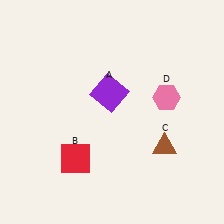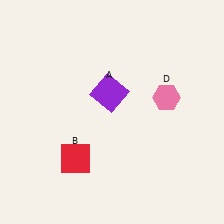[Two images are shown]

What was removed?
The brown triangle (C) was removed in Image 2.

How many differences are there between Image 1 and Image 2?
There is 1 difference between the two images.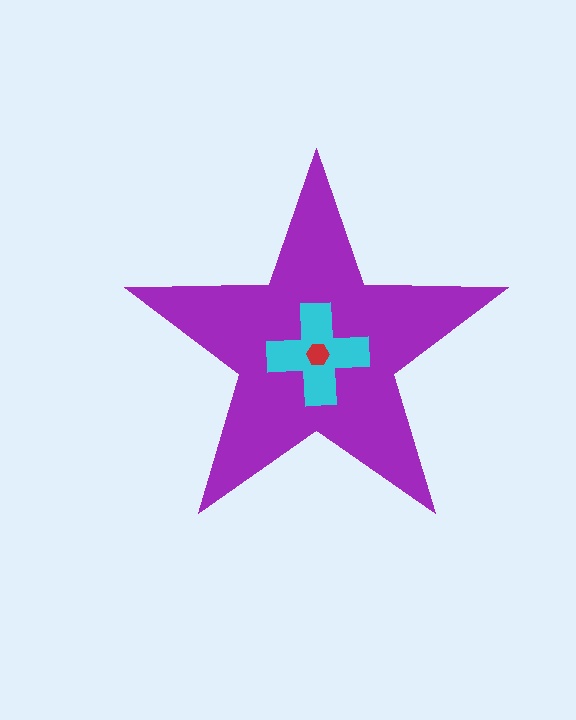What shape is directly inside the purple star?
The cyan cross.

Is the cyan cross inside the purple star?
Yes.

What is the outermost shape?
The purple star.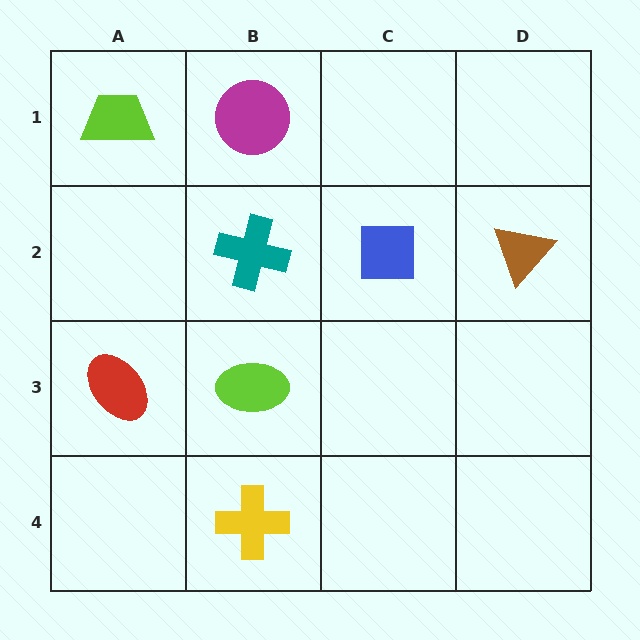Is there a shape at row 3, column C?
No, that cell is empty.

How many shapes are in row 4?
1 shape.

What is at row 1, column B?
A magenta circle.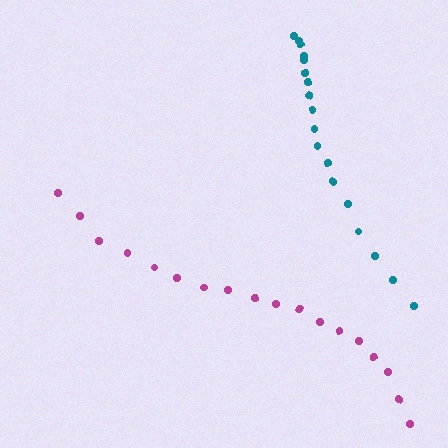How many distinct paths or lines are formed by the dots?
There are 2 distinct paths.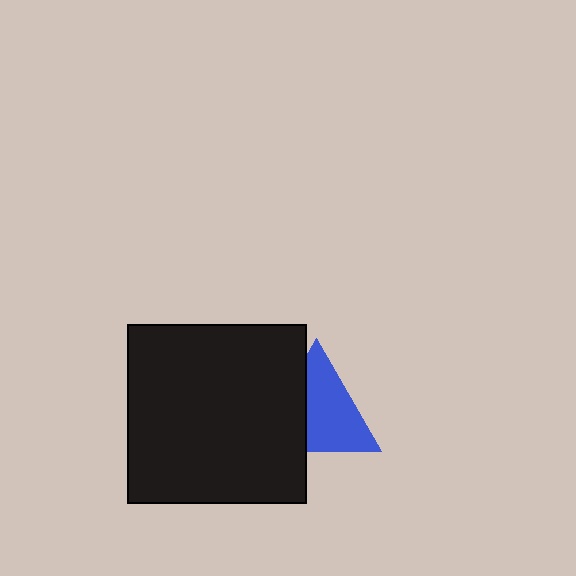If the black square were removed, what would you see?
You would see the complete blue triangle.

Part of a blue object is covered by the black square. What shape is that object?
It is a triangle.